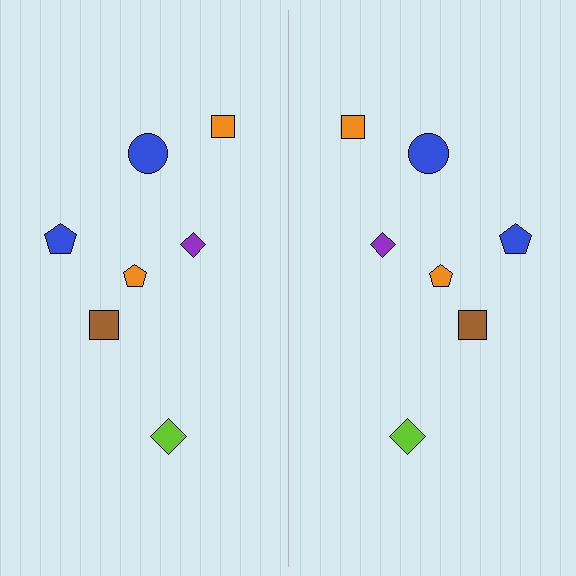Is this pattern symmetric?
Yes, this pattern has bilateral (reflection) symmetry.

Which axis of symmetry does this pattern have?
The pattern has a vertical axis of symmetry running through the center of the image.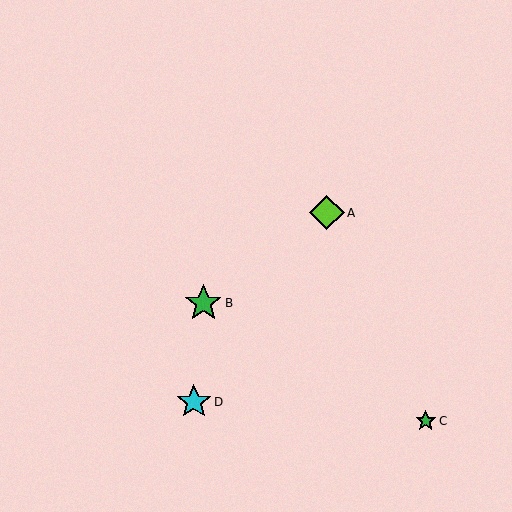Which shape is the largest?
The green star (labeled B) is the largest.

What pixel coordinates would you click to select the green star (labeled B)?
Click at (203, 303) to select the green star B.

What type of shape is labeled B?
Shape B is a green star.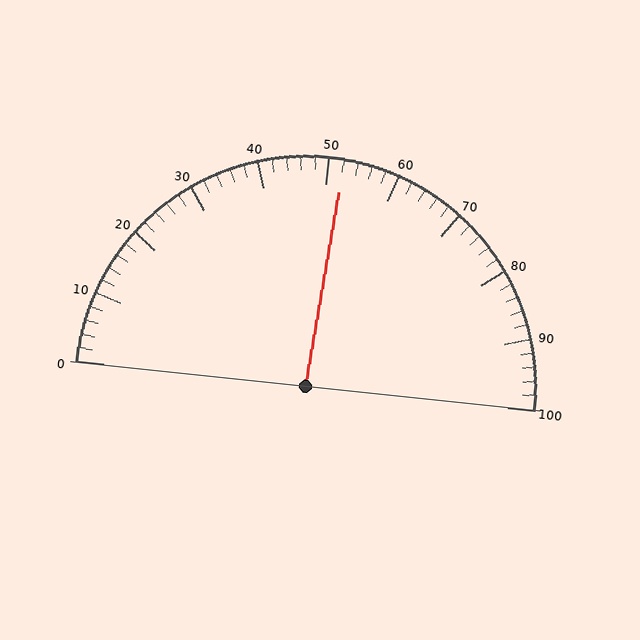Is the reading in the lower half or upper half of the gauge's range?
The reading is in the upper half of the range (0 to 100).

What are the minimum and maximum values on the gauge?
The gauge ranges from 0 to 100.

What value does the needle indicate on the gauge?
The needle indicates approximately 52.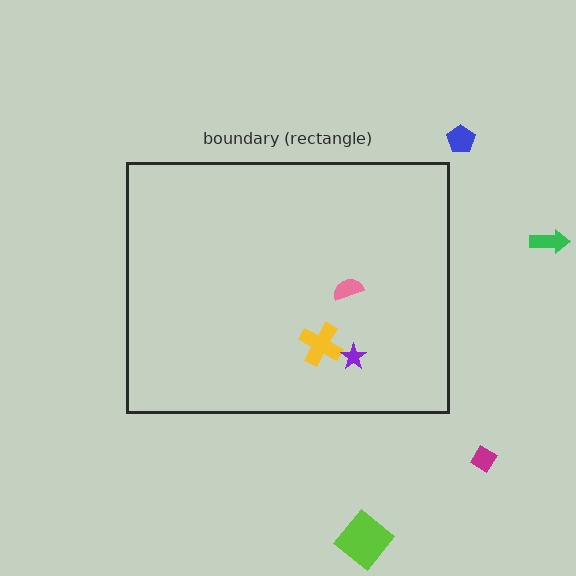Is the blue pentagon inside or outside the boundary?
Outside.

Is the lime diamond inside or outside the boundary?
Outside.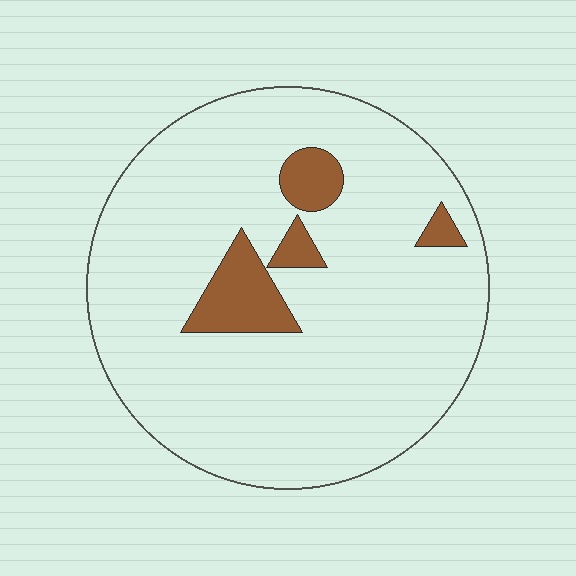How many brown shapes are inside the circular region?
4.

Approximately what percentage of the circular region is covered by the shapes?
Approximately 10%.